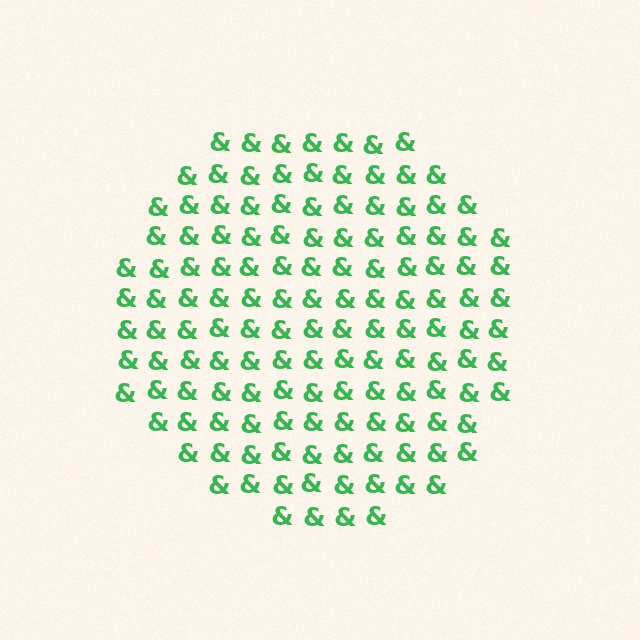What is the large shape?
The large shape is a circle.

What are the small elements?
The small elements are ampersands.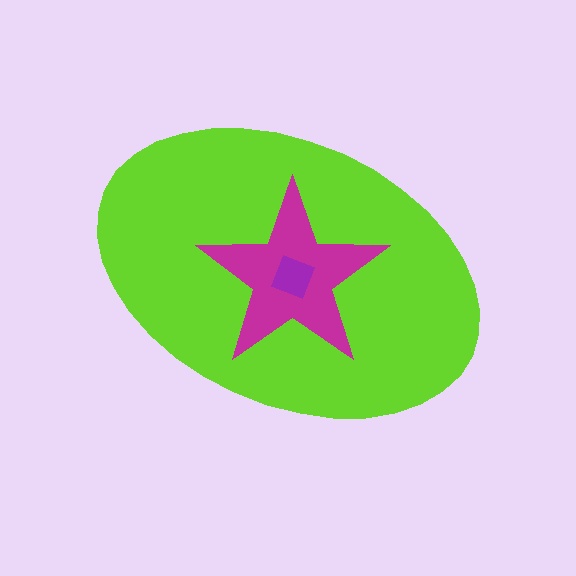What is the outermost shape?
The lime ellipse.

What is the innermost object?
The purple diamond.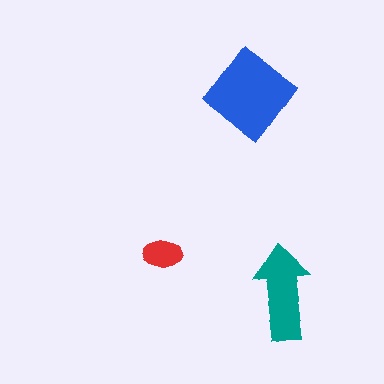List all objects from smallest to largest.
The red ellipse, the teal arrow, the blue diamond.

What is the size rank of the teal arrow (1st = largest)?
2nd.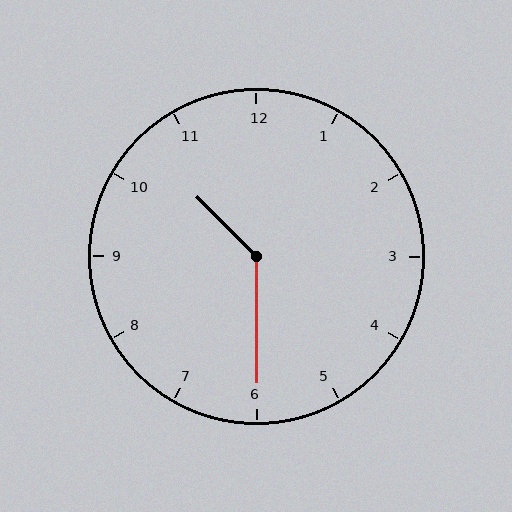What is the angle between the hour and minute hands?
Approximately 135 degrees.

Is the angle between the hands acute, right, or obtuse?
It is obtuse.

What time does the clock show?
10:30.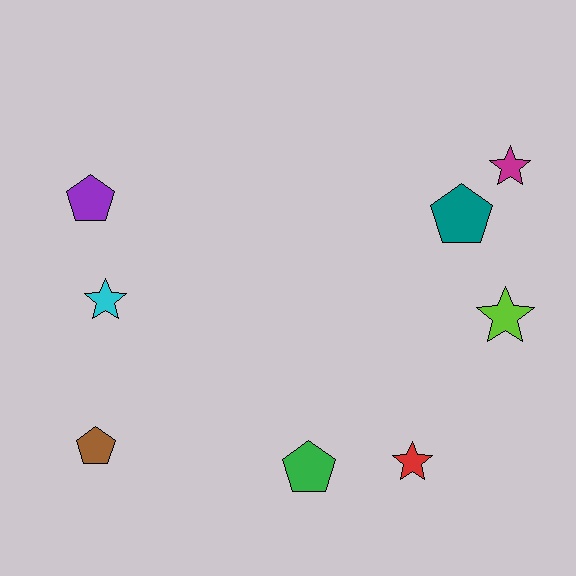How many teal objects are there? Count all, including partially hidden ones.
There is 1 teal object.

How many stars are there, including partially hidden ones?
There are 4 stars.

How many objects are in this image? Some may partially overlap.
There are 8 objects.